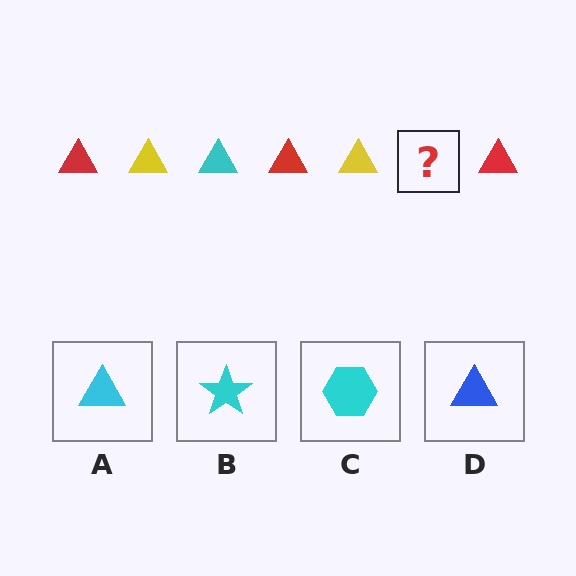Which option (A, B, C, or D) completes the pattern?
A.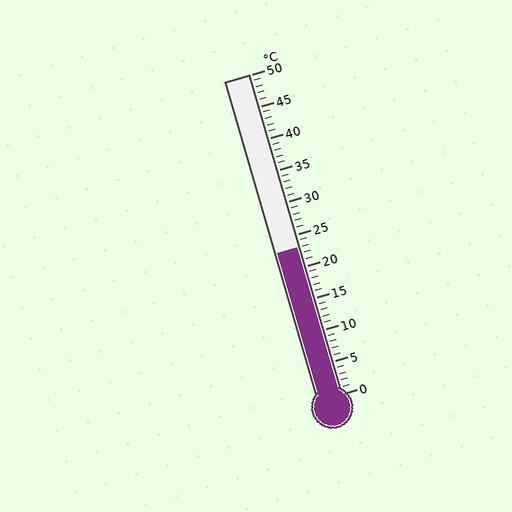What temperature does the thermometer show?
The thermometer shows approximately 23°C.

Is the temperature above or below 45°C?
The temperature is below 45°C.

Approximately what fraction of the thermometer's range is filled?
The thermometer is filled to approximately 45% of its range.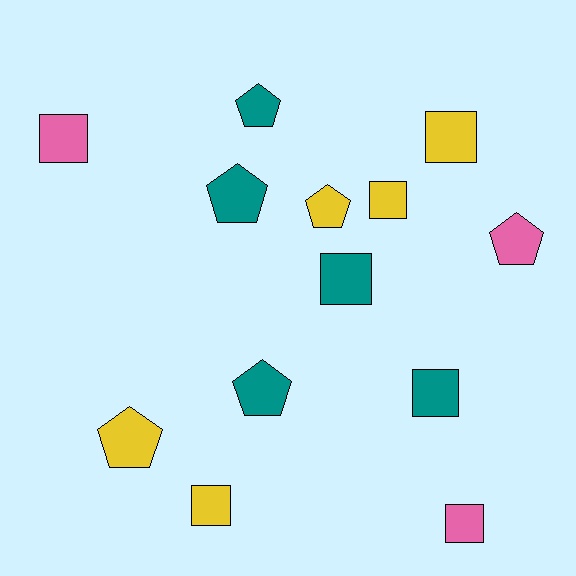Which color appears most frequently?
Teal, with 5 objects.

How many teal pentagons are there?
There are 3 teal pentagons.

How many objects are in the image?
There are 13 objects.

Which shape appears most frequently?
Square, with 7 objects.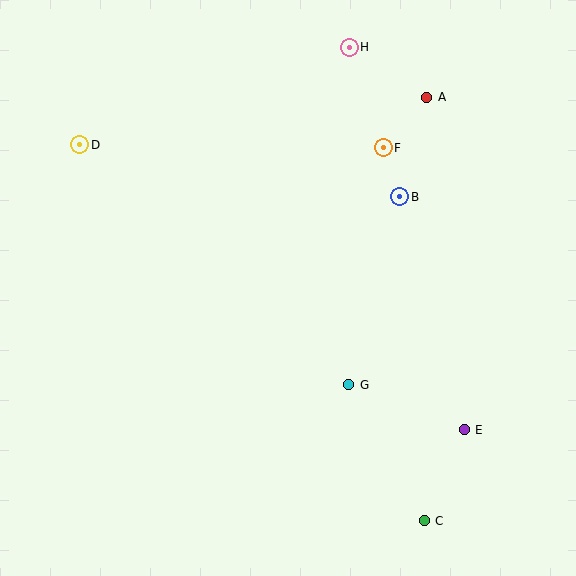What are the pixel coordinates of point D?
Point D is at (80, 145).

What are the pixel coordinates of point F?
Point F is at (383, 148).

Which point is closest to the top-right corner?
Point A is closest to the top-right corner.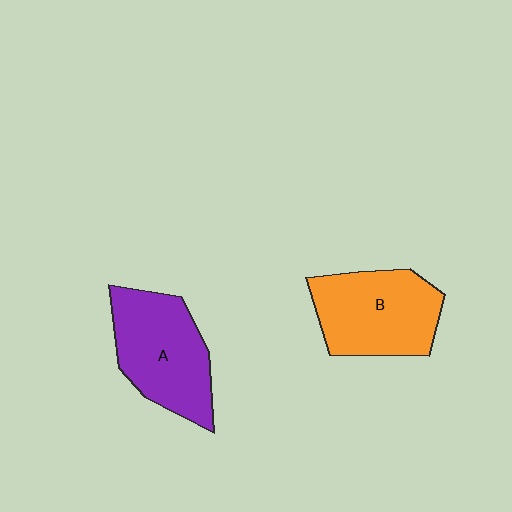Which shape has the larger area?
Shape A (purple).